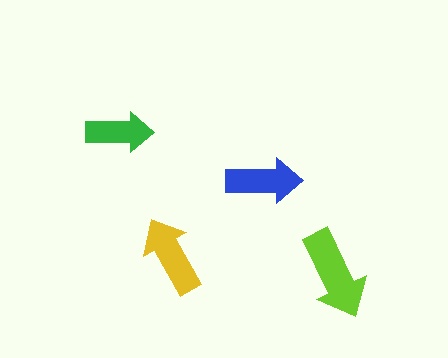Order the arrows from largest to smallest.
the lime one, the yellow one, the blue one, the green one.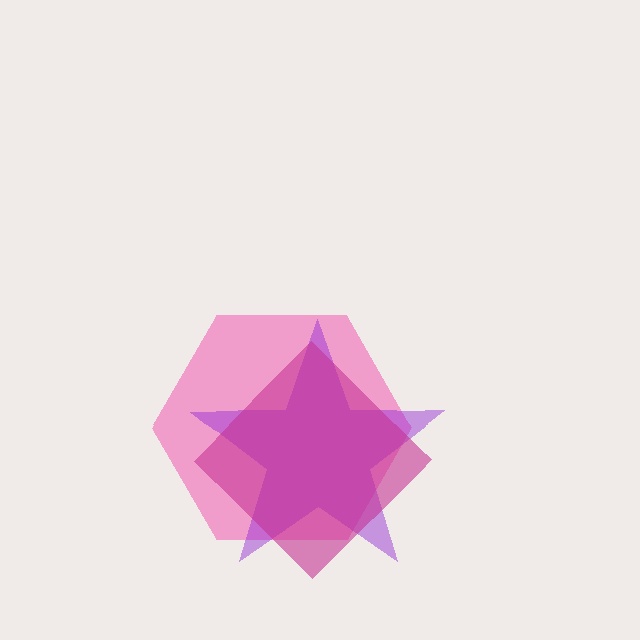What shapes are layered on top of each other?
The layered shapes are: a pink hexagon, a purple star, a magenta diamond.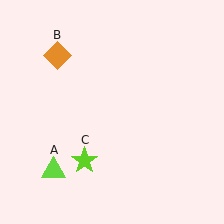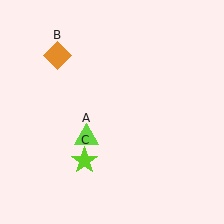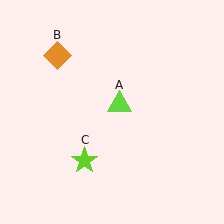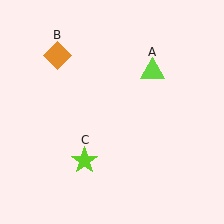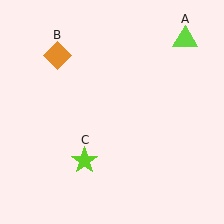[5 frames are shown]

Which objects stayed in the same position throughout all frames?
Orange diamond (object B) and lime star (object C) remained stationary.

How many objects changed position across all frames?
1 object changed position: lime triangle (object A).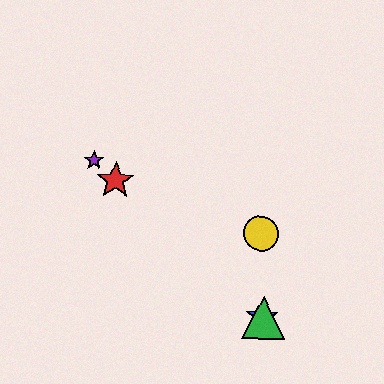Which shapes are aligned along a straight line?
The red star, the blue star, the green triangle, the purple star are aligned along a straight line.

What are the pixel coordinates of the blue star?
The blue star is at (262, 317).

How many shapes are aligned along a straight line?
4 shapes (the red star, the blue star, the green triangle, the purple star) are aligned along a straight line.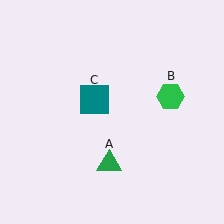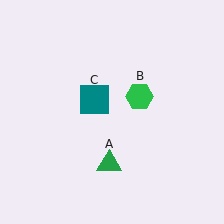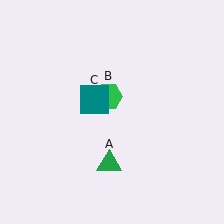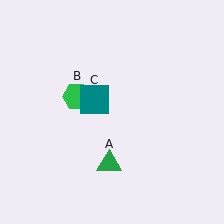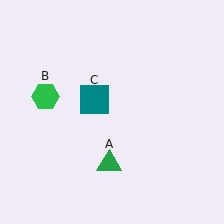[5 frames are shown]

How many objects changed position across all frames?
1 object changed position: green hexagon (object B).